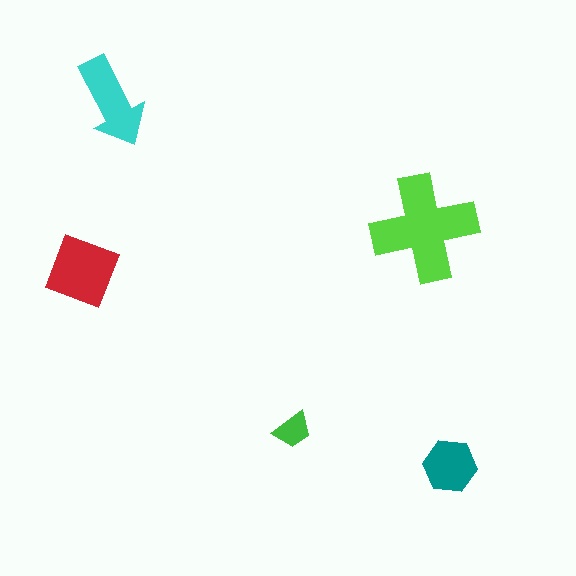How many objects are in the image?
There are 5 objects in the image.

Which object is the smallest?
The green trapezoid.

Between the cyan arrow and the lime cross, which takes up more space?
The lime cross.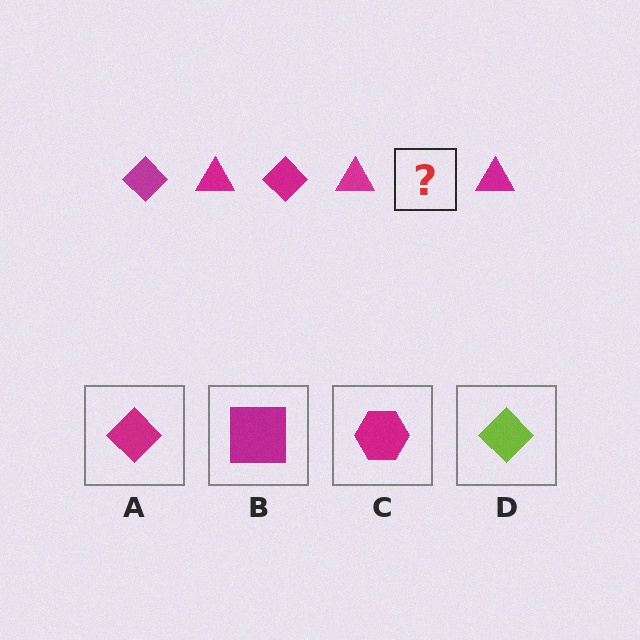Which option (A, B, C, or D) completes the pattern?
A.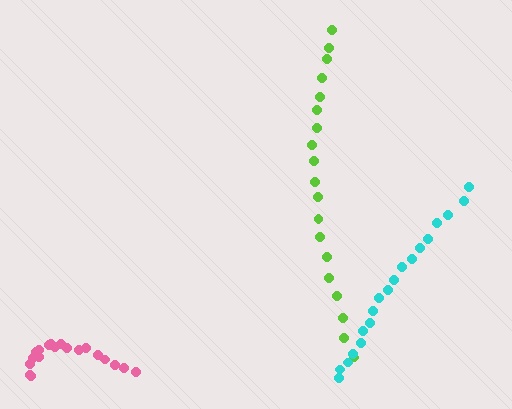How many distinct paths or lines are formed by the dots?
There are 3 distinct paths.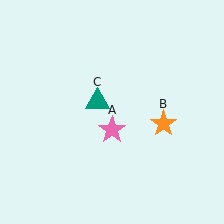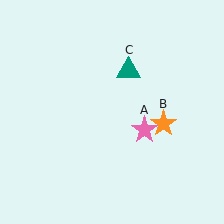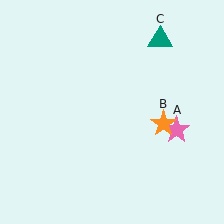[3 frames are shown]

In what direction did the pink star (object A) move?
The pink star (object A) moved right.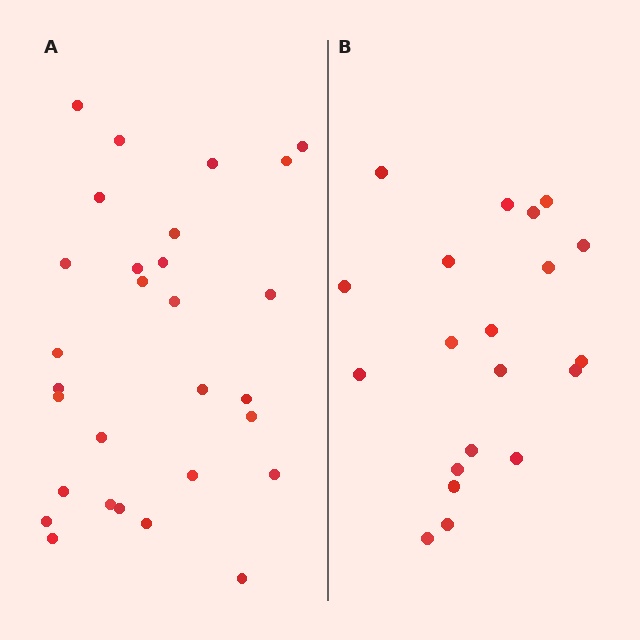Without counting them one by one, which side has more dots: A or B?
Region A (the left region) has more dots.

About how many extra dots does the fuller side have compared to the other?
Region A has roughly 8 or so more dots than region B.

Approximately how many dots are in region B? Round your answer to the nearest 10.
About 20 dots.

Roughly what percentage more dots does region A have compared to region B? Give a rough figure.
About 45% more.